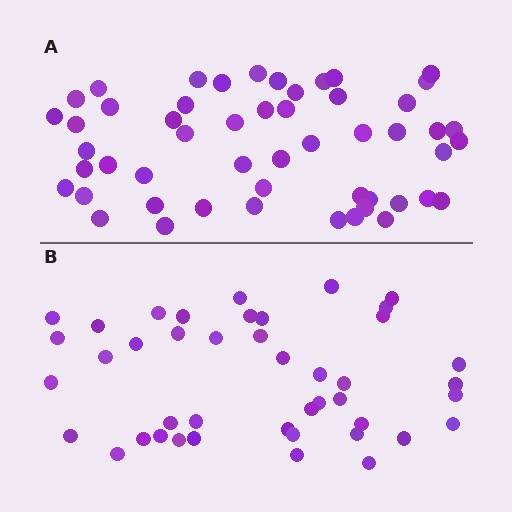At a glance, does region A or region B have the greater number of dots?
Region A (the top region) has more dots.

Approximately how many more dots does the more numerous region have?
Region A has roughly 8 or so more dots than region B.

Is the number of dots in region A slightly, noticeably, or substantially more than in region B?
Region A has only slightly more — the two regions are fairly close. The ratio is roughly 1.2 to 1.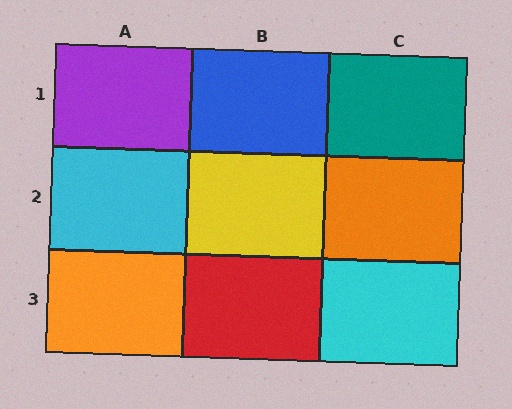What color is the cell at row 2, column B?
Yellow.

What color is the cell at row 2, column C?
Orange.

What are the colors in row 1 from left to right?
Purple, blue, teal.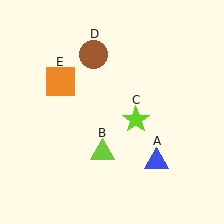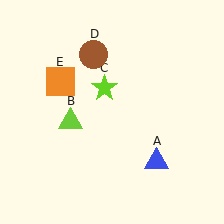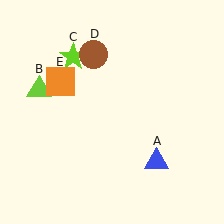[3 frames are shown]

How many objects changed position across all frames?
2 objects changed position: lime triangle (object B), lime star (object C).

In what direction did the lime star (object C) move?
The lime star (object C) moved up and to the left.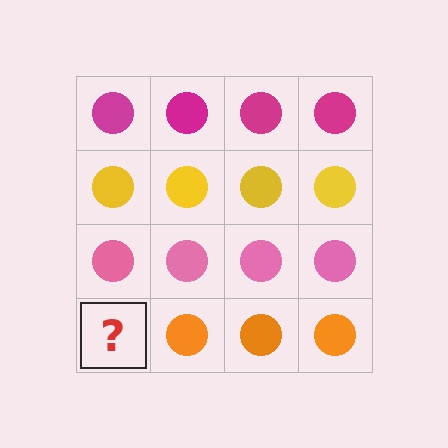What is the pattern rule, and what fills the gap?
The rule is that each row has a consistent color. The gap should be filled with an orange circle.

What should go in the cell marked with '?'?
The missing cell should contain an orange circle.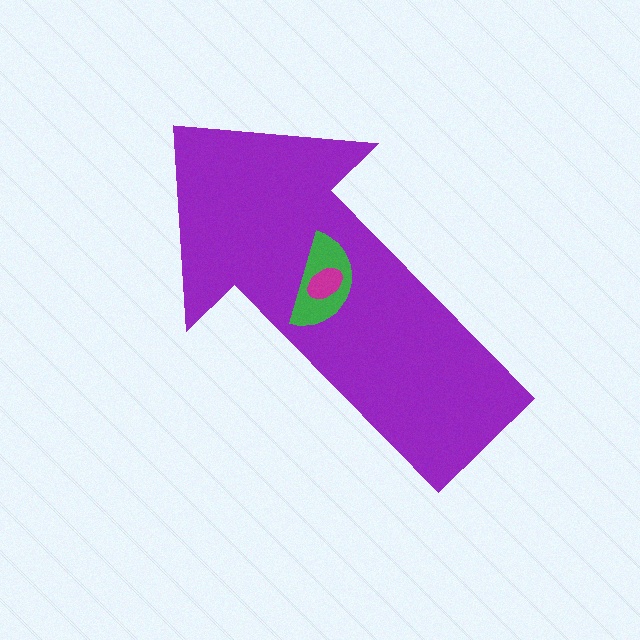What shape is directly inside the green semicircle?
The magenta ellipse.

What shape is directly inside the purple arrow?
The green semicircle.